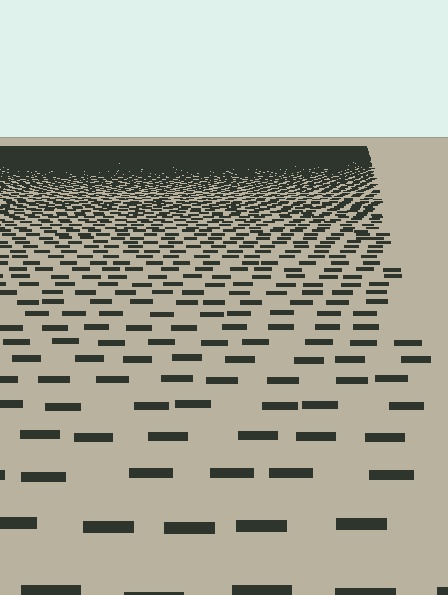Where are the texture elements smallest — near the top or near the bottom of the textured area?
Near the top.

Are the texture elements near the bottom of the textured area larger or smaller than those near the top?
Larger. Near the bottom, elements are closer to the viewer and appear at a bigger on-screen size.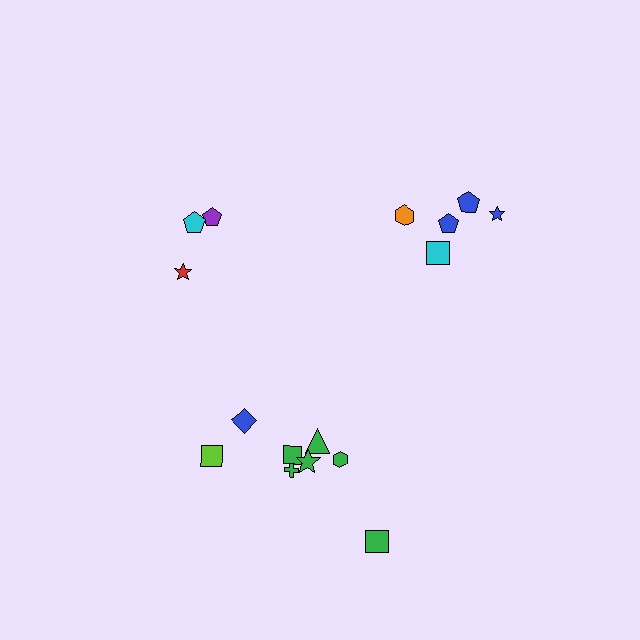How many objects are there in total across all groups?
There are 16 objects.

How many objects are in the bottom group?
There are 8 objects.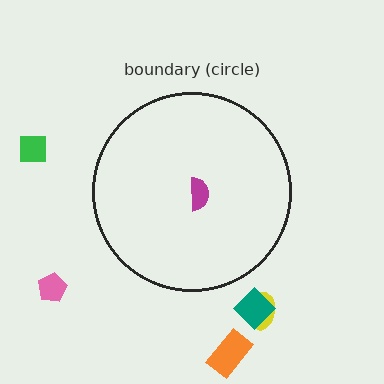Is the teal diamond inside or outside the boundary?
Outside.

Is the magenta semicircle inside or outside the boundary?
Inside.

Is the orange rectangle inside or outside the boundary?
Outside.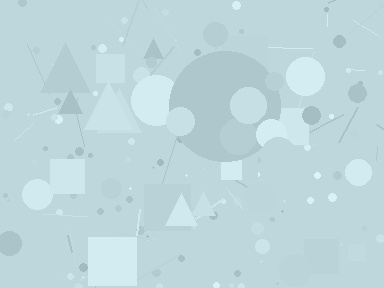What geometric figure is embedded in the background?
A circle is embedded in the background.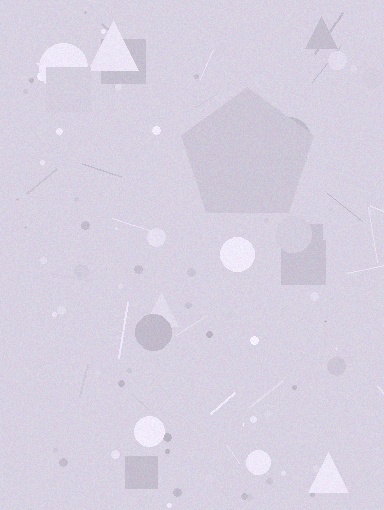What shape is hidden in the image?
A pentagon is hidden in the image.